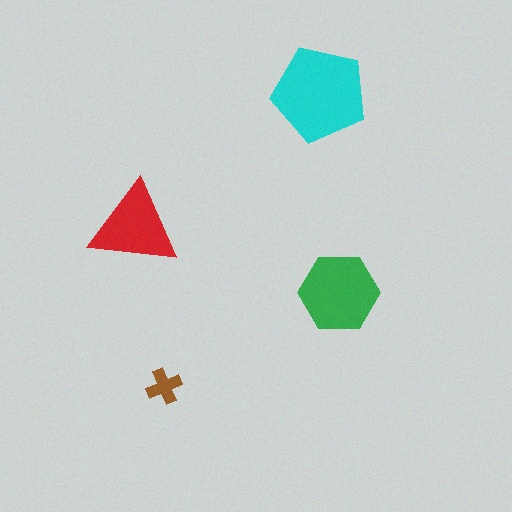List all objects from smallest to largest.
The brown cross, the red triangle, the green hexagon, the cyan pentagon.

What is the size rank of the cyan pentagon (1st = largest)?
1st.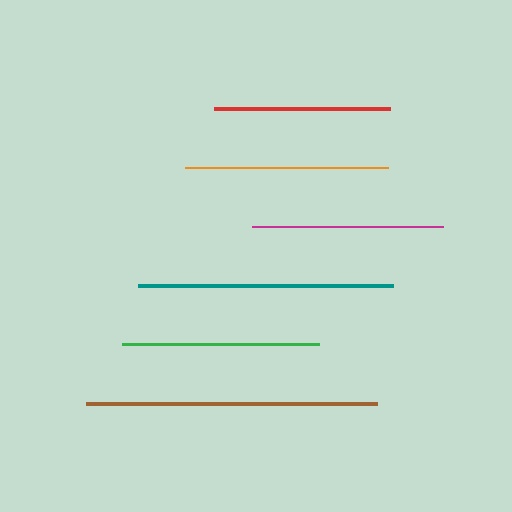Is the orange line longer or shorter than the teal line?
The teal line is longer than the orange line.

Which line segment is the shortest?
The red line is the shortest at approximately 176 pixels.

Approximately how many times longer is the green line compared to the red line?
The green line is approximately 1.1 times the length of the red line.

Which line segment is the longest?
The brown line is the longest at approximately 291 pixels.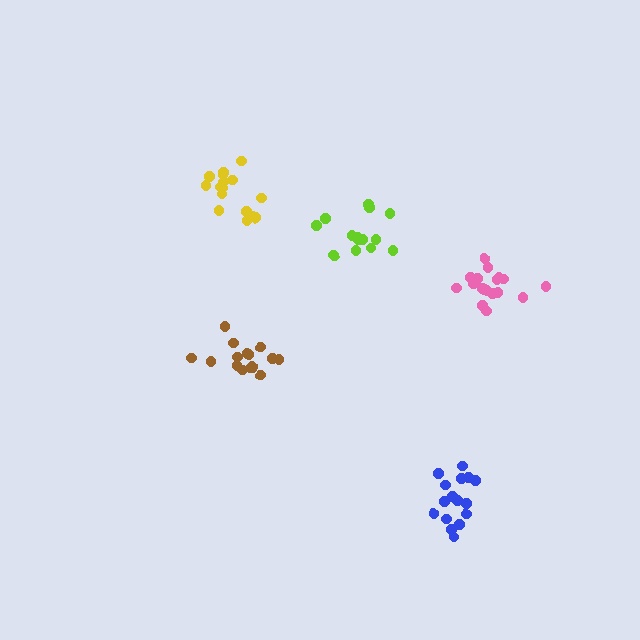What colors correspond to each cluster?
The clusters are colored: yellow, brown, pink, lime, blue.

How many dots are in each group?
Group 1: 16 dots, Group 2: 16 dots, Group 3: 18 dots, Group 4: 14 dots, Group 5: 17 dots (81 total).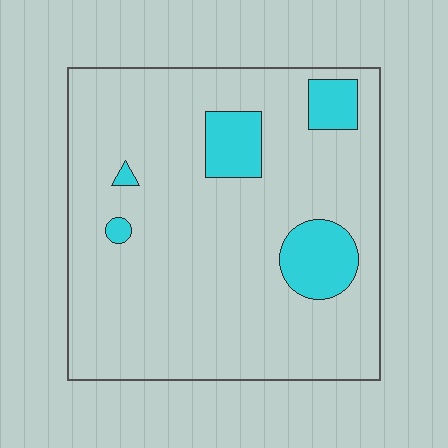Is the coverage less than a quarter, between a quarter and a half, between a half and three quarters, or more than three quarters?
Less than a quarter.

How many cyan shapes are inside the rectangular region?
5.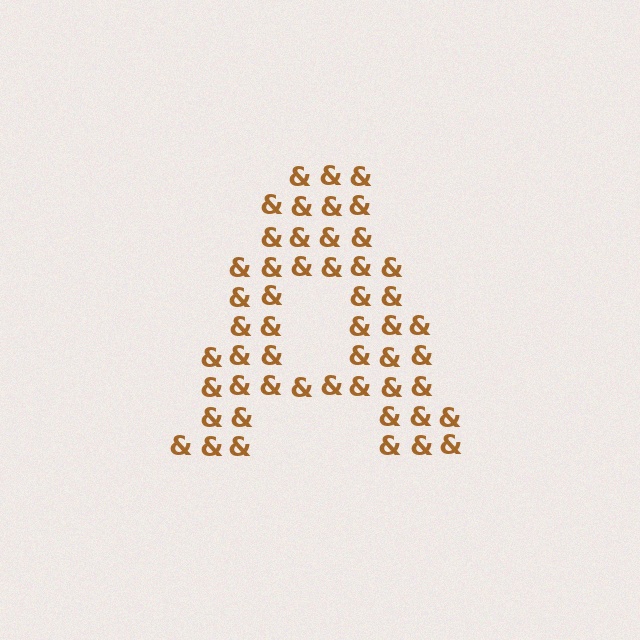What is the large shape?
The large shape is the letter A.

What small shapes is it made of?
It is made of small ampersands.